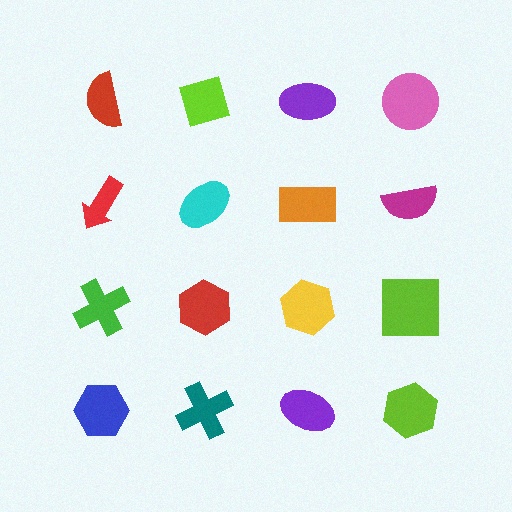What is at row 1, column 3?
A purple ellipse.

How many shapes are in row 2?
4 shapes.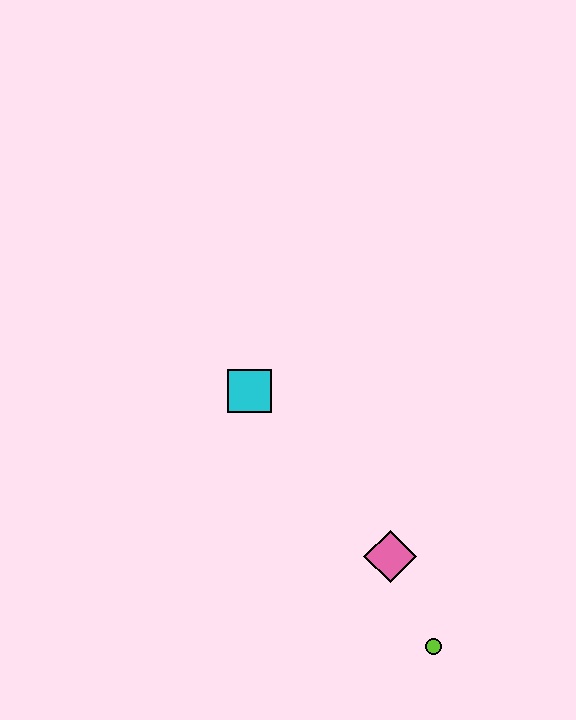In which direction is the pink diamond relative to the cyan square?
The pink diamond is below the cyan square.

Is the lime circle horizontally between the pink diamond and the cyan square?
No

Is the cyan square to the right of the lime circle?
No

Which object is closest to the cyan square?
The pink diamond is closest to the cyan square.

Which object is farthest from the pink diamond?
The cyan square is farthest from the pink diamond.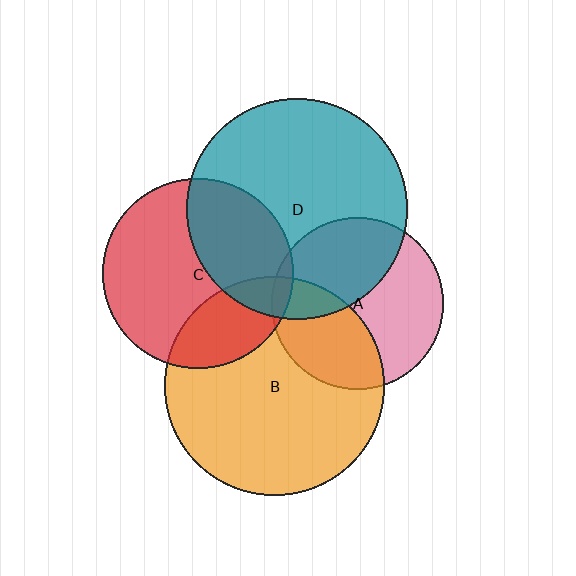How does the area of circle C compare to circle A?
Approximately 1.2 times.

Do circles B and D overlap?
Yes.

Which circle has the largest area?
Circle D (teal).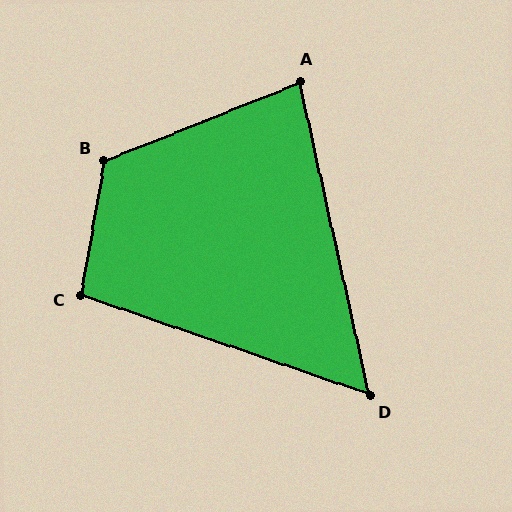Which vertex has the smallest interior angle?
D, at approximately 59 degrees.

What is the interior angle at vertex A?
Approximately 81 degrees (acute).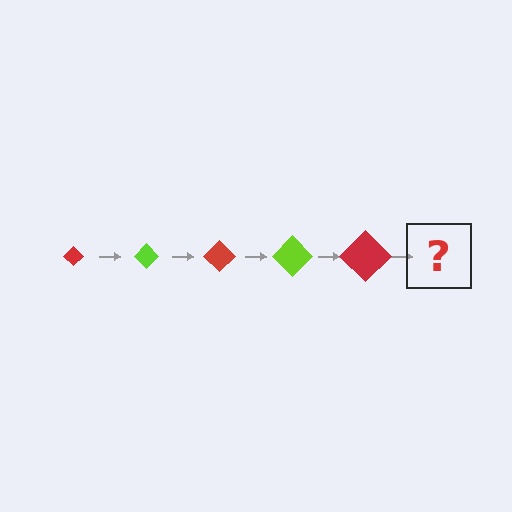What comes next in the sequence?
The next element should be a lime diamond, larger than the previous one.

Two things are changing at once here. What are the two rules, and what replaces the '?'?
The two rules are that the diamond grows larger each step and the color cycles through red and lime. The '?' should be a lime diamond, larger than the previous one.